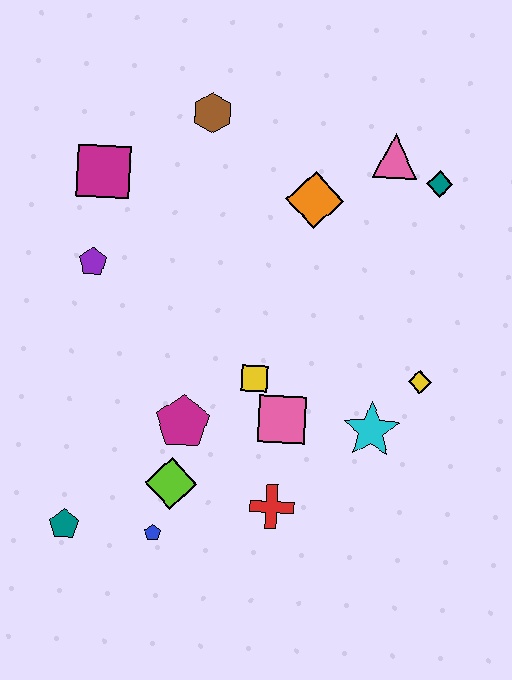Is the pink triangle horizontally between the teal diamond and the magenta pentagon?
Yes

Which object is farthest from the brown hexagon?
The teal pentagon is farthest from the brown hexagon.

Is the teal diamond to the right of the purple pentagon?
Yes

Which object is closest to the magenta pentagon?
The lime diamond is closest to the magenta pentagon.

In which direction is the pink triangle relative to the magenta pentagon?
The pink triangle is above the magenta pentagon.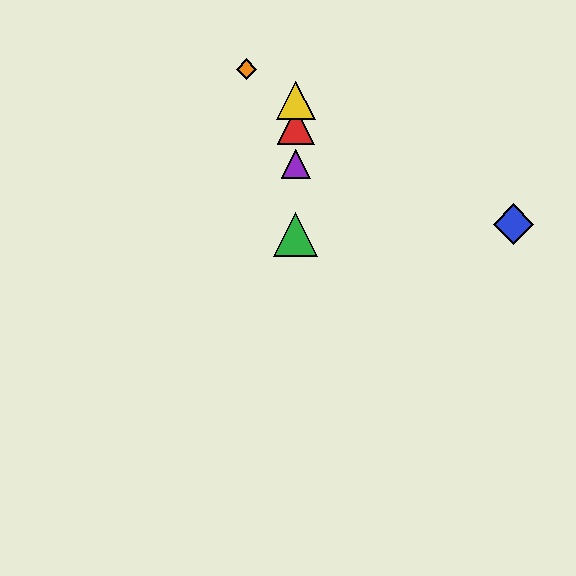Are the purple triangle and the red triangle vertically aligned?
Yes, both are at x≈296.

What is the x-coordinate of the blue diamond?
The blue diamond is at x≈513.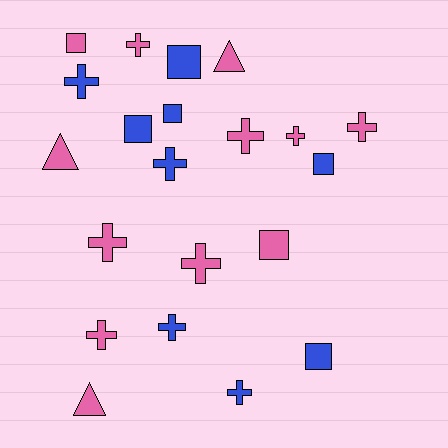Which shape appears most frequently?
Cross, with 11 objects.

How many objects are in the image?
There are 21 objects.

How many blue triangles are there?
There are no blue triangles.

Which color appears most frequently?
Pink, with 12 objects.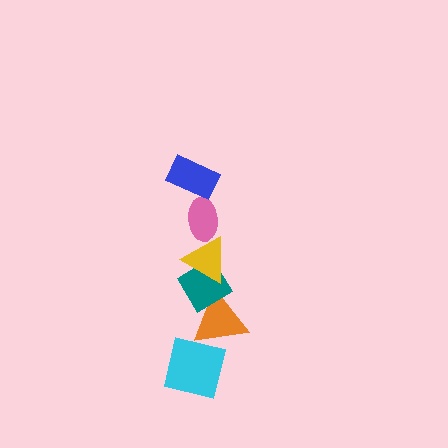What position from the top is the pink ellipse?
The pink ellipse is 2nd from the top.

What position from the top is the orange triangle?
The orange triangle is 5th from the top.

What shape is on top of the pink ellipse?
The blue rectangle is on top of the pink ellipse.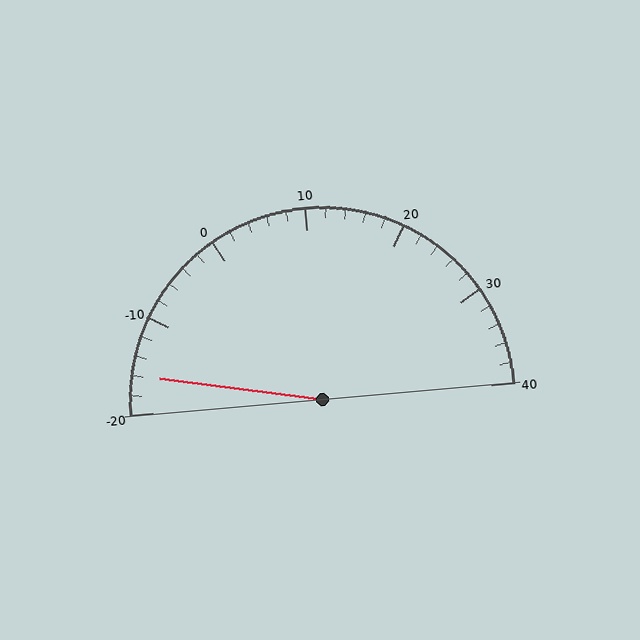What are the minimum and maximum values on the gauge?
The gauge ranges from -20 to 40.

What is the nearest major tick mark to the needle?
The nearest major tick mark is -20.